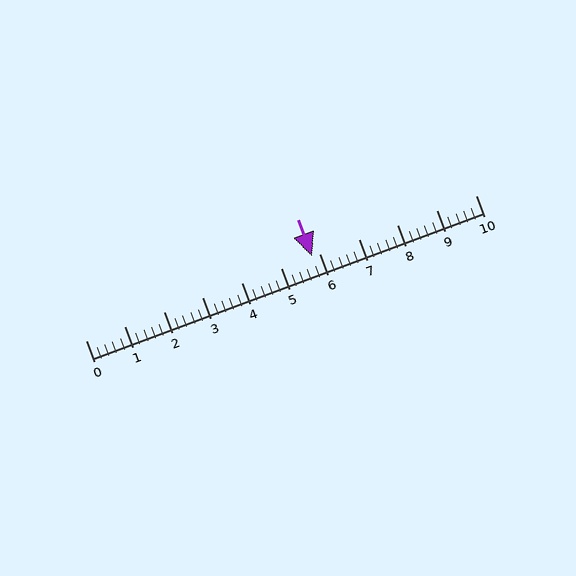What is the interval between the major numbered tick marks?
The major tick marks are spaced 1 units apart.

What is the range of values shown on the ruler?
The ruler shows values from 0 to 10.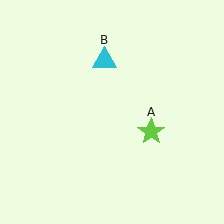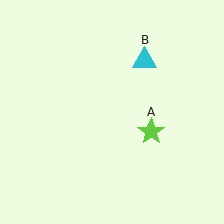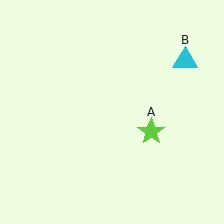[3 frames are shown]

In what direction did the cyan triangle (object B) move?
The cyan triangle (object B) moved right.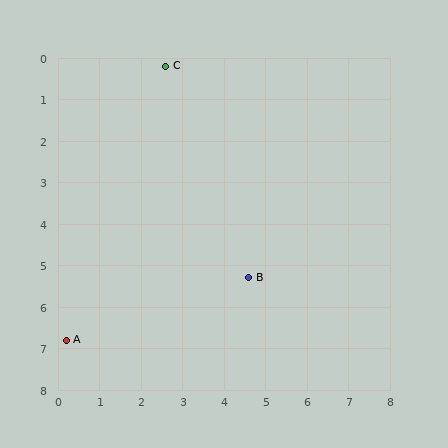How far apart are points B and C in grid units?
Points B and C are about 5.5 grid units apart.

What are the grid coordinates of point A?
Point A is at approximately (0.2, 6.8).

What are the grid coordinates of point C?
Point C is at approximately (2.6, 0.2).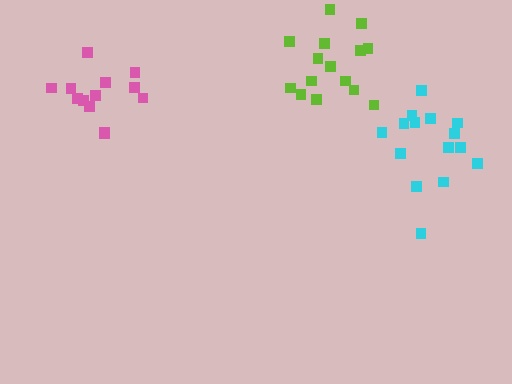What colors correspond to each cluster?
The clusters are colored: pink, cyan, lime.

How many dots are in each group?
Group 1: 13 dots, Group 2: 15 dots, Group 3: 15 dots (43 total).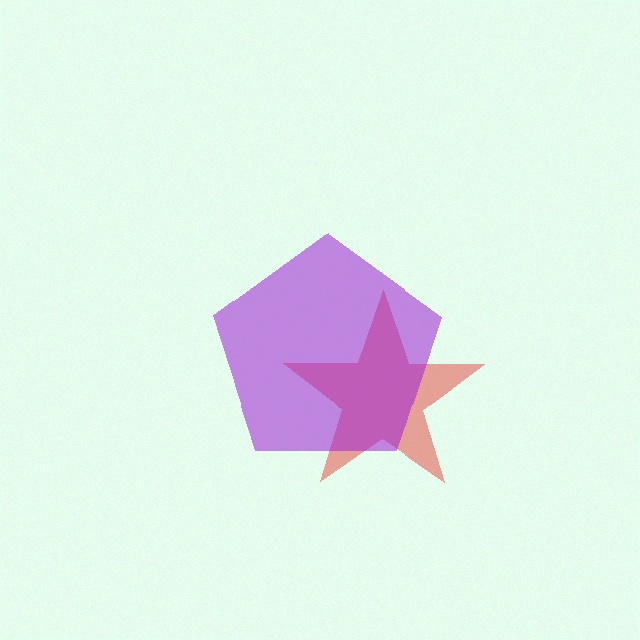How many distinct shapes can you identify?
There are 2 distinct shapes: a red star, a purple pentagon.